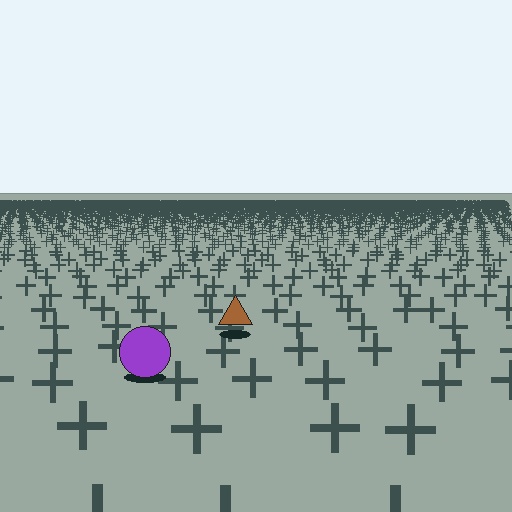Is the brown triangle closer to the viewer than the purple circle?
No. The purple circle is closer — you can tell from the texture gradient: the ground texture is coarser near it.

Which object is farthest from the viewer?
The brown triangle is farthest from the viewer. It appears smaller and the ground texture around it is denser.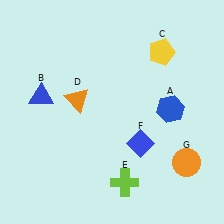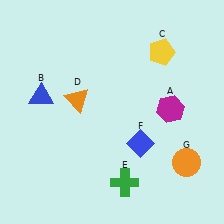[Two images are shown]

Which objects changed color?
A changed from blue to magenta. E changed from lime to green.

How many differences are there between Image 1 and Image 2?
There are 2 differences between the two images.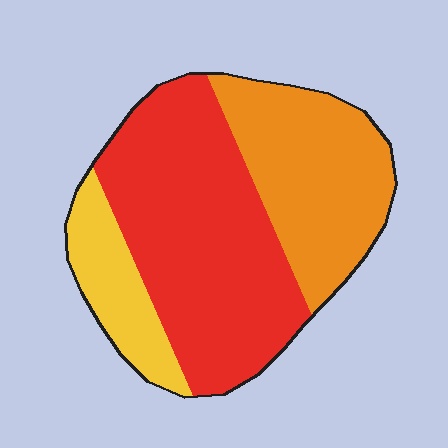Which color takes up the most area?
Red, at roughly 50%.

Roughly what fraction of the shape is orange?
Orange covers around 35% of the shape.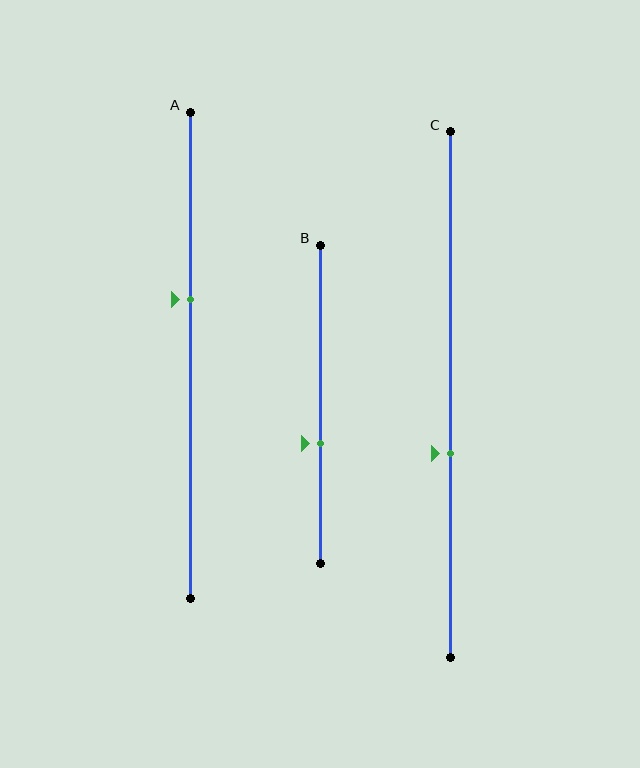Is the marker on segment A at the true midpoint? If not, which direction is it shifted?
No, the marker on segment A is shifted upward by about 12% of the segment length.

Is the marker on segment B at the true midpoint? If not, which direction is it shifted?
No, the marker on segment B is shifted downward by about 12% of the segment length.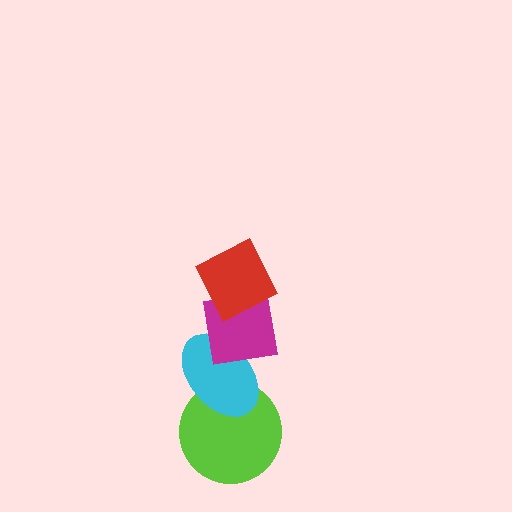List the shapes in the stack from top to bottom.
From top to bottom: the red diamond, the magenta square, the cyan ellipse, the lime circle.